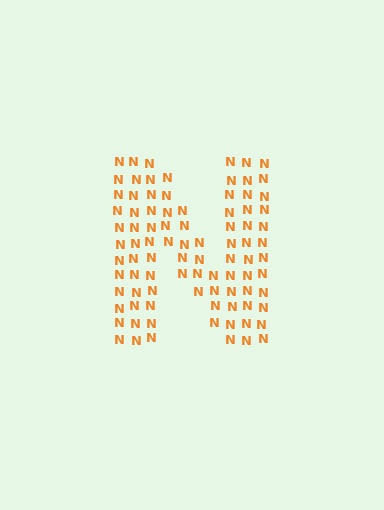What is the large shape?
The large shape is the letter N.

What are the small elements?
The small elements are letter N's.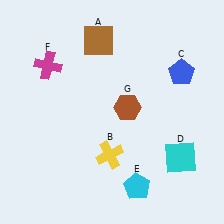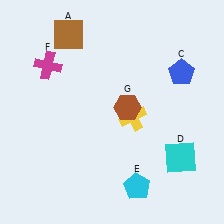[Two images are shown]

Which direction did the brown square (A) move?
The brown square (A) moved left.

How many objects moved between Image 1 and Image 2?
2 objects moved between the two images.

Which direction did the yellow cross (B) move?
The yellow cross (B) moved up.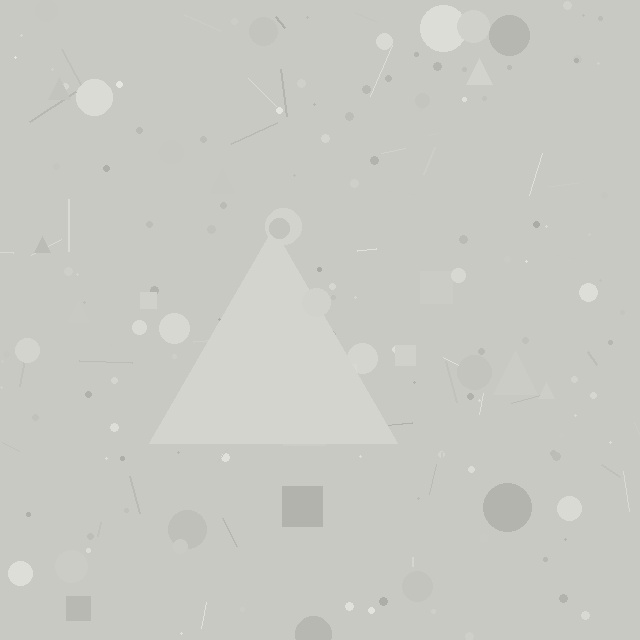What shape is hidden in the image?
A triangle is hidden in the image.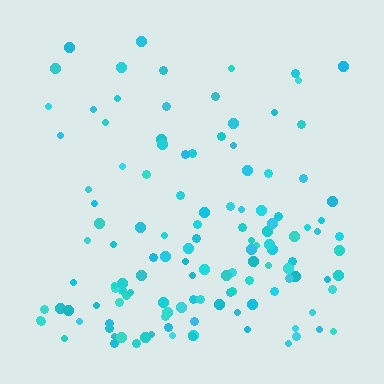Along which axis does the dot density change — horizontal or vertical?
Vertical.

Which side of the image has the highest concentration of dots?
The bottom.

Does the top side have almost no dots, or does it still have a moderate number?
Still a moderate number, just noticeably fewer than the bottom.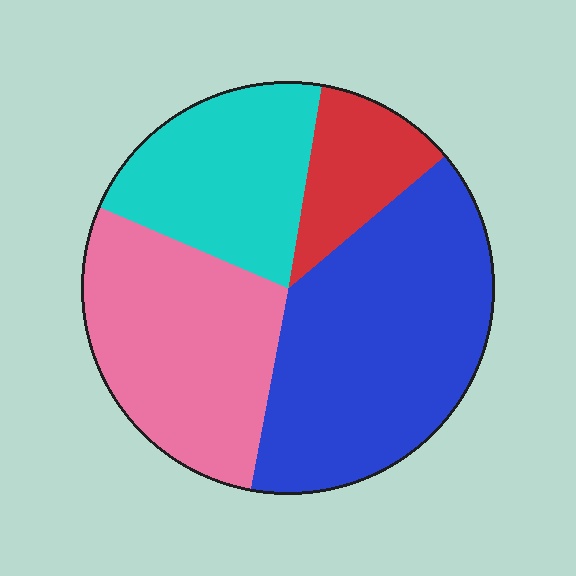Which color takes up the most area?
Blue, at roughly 40%.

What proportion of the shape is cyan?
Cyan covers around 20% of the shape.